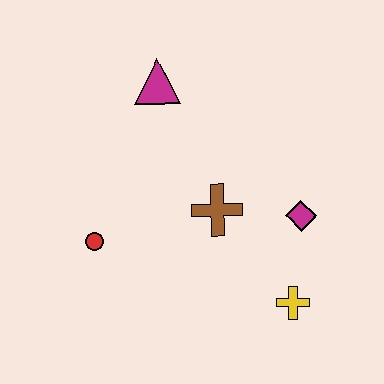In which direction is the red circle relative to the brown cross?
The red circle is to the left of the brown cross.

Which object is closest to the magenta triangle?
The brown cross is closest to the magenta triangle.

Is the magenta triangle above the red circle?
Yes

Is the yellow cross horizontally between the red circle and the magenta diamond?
Yes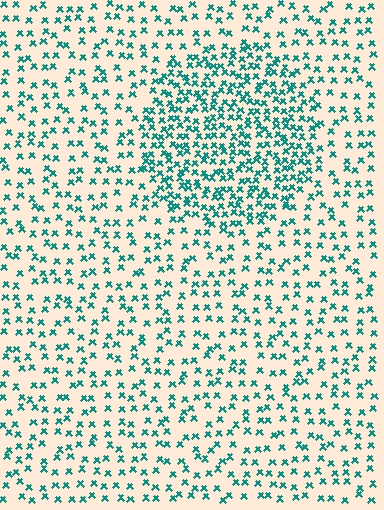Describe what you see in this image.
The image contains small teal elements arranged at two different densities. A circle-shaped region is visible where the elements are more densely packed than the surrounding area.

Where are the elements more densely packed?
The elements are more densely packed inside the circle boundary.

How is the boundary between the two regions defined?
The boundary is defined by a change in element density (approximately 2.1x ratio). All elements are the same color, size, and shape.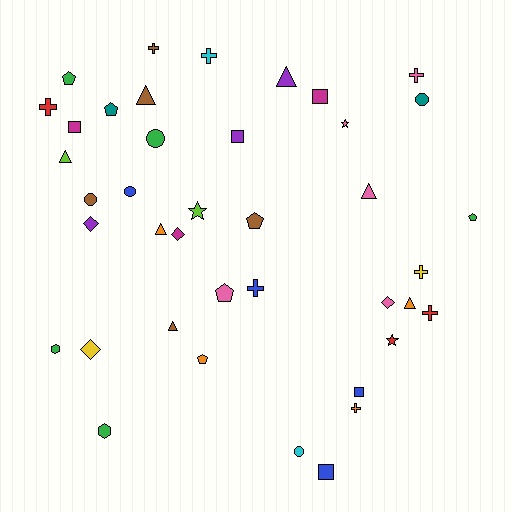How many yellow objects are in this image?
There are 2 yellow objects.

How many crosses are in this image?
There are 8 crosses.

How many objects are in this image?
There are 40 objects.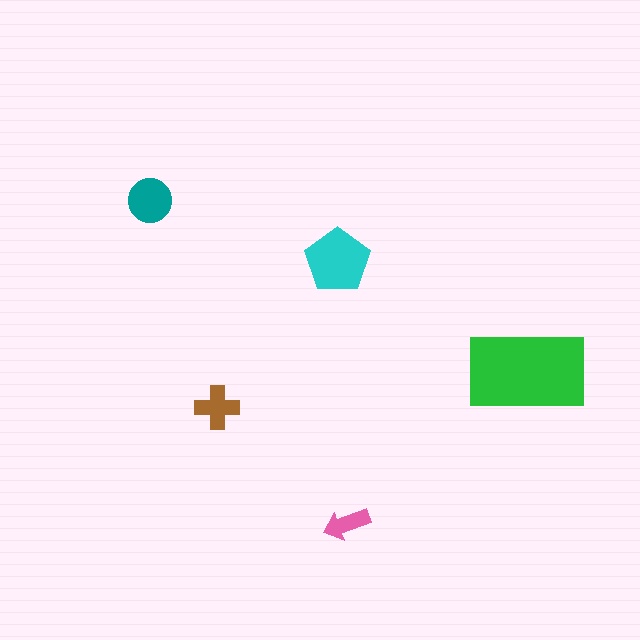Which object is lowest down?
The pink arrow is bottommost.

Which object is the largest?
The green rectangle.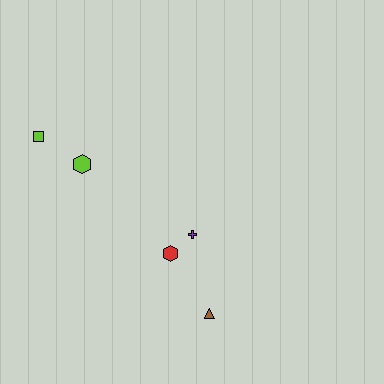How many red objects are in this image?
There is 1 red object.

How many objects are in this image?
There are 5 objects.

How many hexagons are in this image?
There are 2 hexagons.